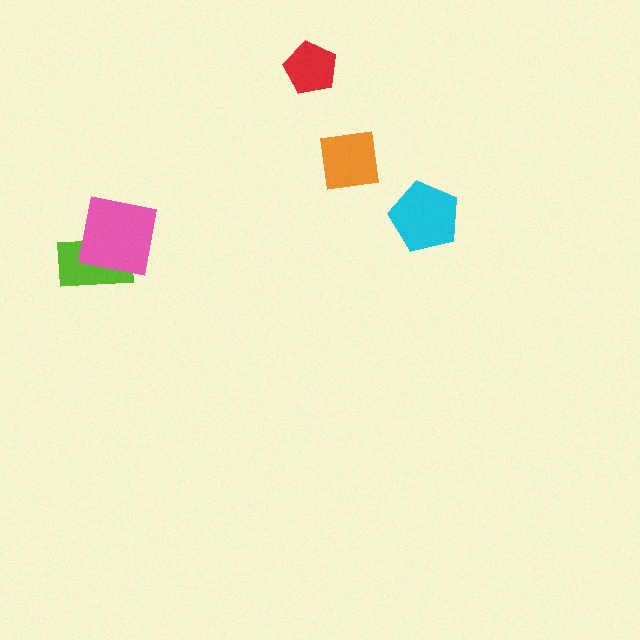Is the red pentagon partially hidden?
No, no other shape covers it.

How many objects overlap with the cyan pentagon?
0 objects overlap with the cyan pentagon.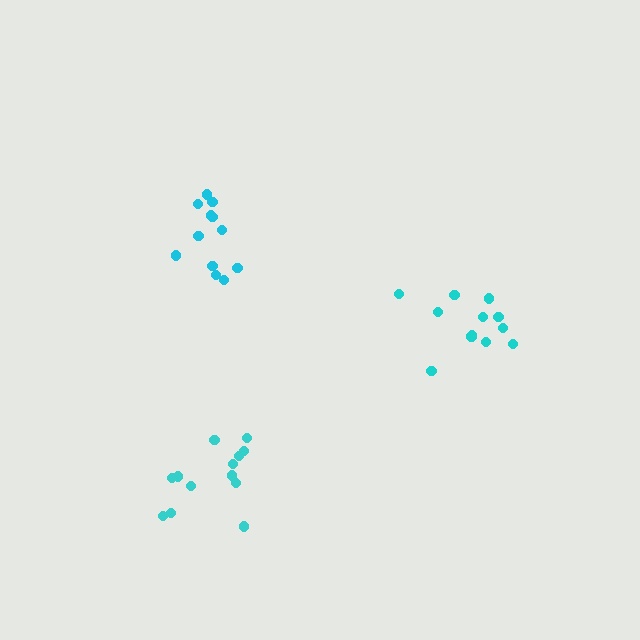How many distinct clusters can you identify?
There are 3 distinct clusters.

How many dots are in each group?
Group 1: 13 dots, Group 2: 12 dots, Group 3: 12 dots (37 total).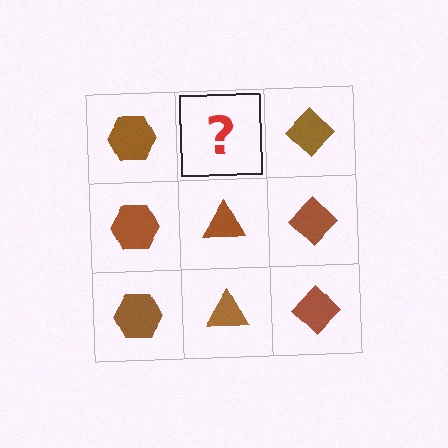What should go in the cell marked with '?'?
The missing cell should contain a brown triangle.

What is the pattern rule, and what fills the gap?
The rule is that each column has a consistent shape. The gap should be filled with a brown triangle.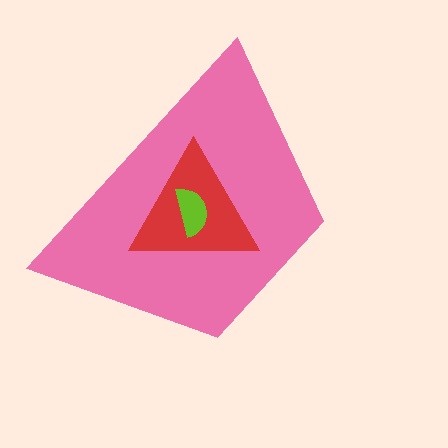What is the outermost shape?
The pink trapezoid.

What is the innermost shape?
The lime semicircle.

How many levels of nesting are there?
3.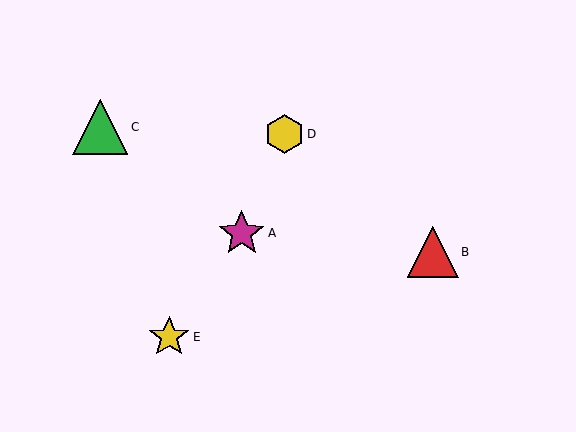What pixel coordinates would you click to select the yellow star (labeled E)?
Click at (169, 337) to select the yellow star E.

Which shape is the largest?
The green triangle (labeled C) is the largest.